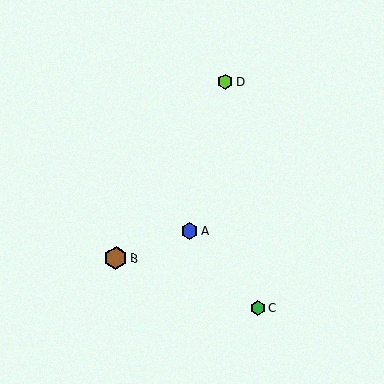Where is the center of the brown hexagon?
The center of the brown hexagon is at (116, 258).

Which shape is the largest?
The brown hexagon (labeled B) is the largest.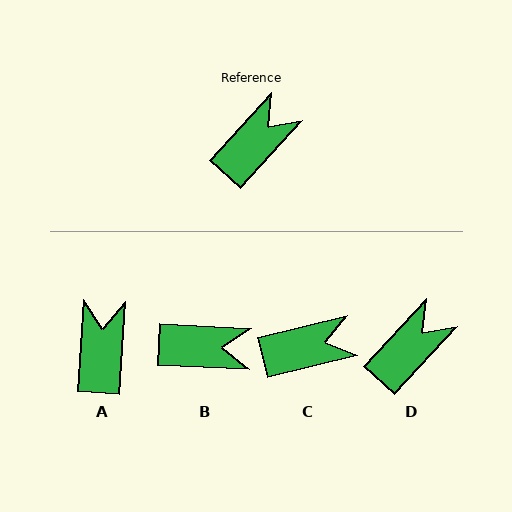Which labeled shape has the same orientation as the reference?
D.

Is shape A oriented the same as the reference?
No, it is off by about 38 degrees.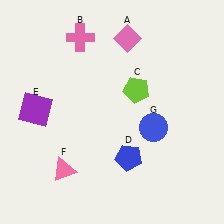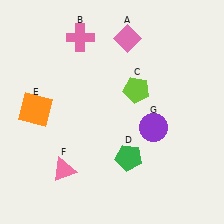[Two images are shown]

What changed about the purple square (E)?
In Image 1, E is purple. In Image 2, it changed to orange.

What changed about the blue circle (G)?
In Image 1, G is blue. In Image 2, it changed to purple.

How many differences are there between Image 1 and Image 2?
There are 3 differences between the two images.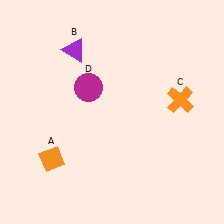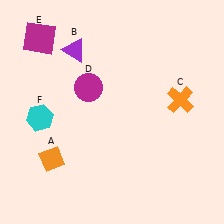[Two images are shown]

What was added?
A magenta square (E), a cyan hexagon (F) were added in Image 2.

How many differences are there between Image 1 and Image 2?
There are 2 differences between the two images.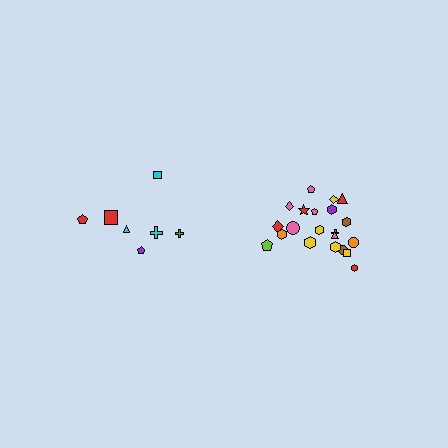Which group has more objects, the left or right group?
The right group.